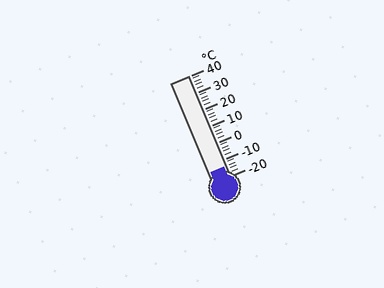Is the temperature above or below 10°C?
The temperature is below 10°C.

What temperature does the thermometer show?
The thermometer shows approximately -14°C.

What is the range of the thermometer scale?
The thermometer scale ranges from -20°C to 40°C.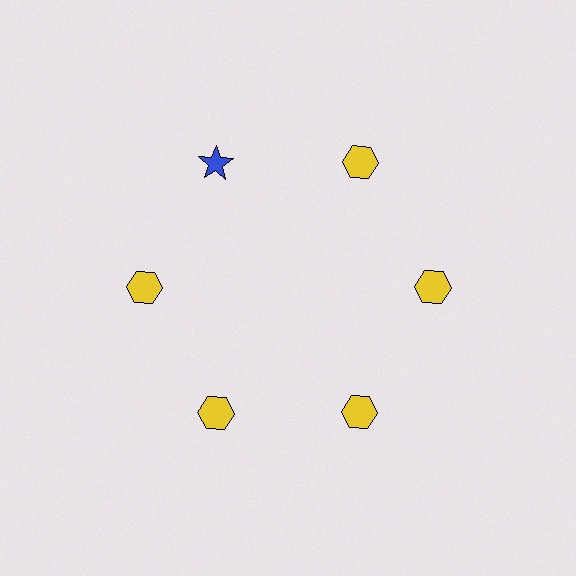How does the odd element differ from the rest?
It differs in both color (blue instead of yellow) and shape (star instead of hexagon).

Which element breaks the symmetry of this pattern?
The blue star at roughly the 11 o'clock position breaks the symmetry. All other shapes are yellow hexagons.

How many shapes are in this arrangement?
There are 6 shapes arranged in a ring pattern.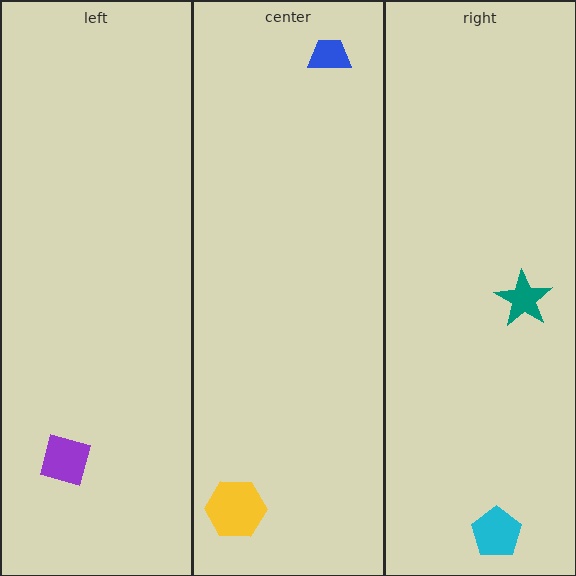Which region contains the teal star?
The right region.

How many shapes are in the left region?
1.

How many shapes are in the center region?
2.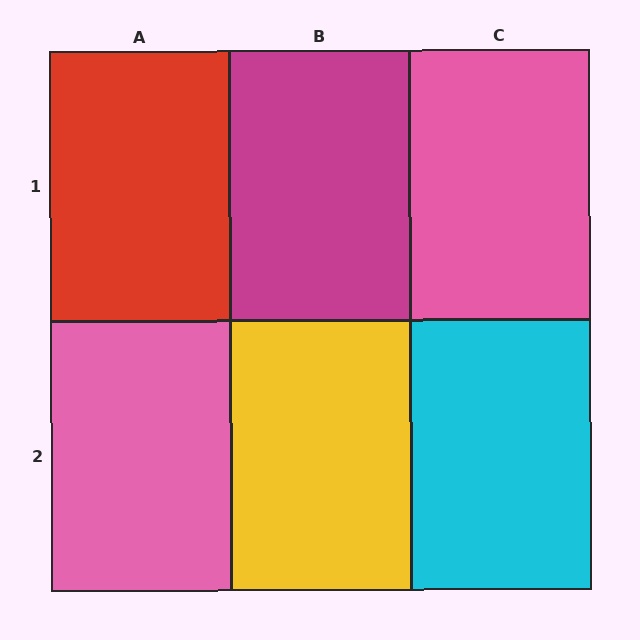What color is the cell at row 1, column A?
Red.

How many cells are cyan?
1 cell is cyan.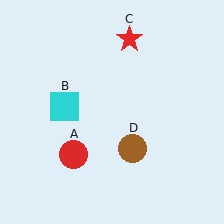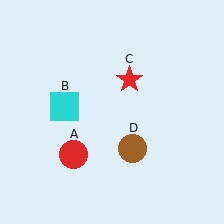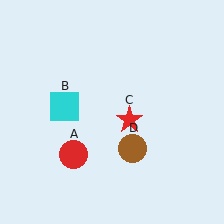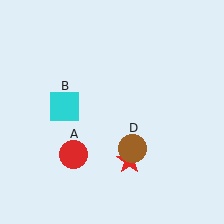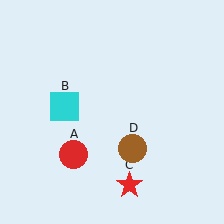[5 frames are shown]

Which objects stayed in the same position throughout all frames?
Red circle (object A) and cyan square (object B) and brown circle (object D) remained stationary.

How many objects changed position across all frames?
1 object changed position: red star (object C).